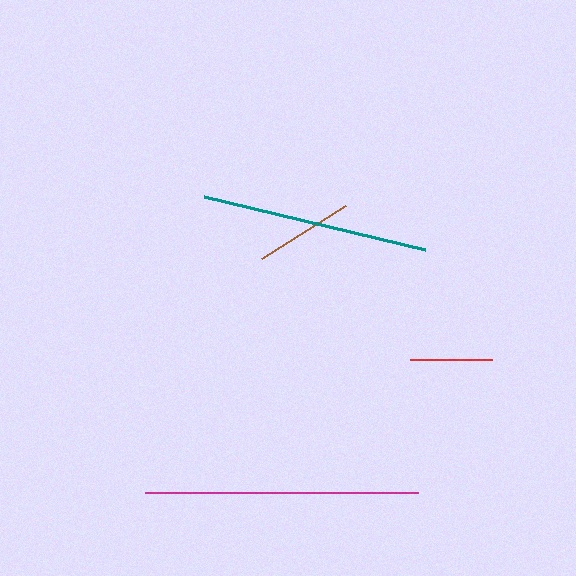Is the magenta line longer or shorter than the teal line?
The magenta line is longer than the teal line.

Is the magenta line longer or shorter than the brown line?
The magenta line is longer than the brown line.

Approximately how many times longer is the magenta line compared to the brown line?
The magenta line is approximately 2.7 times the length of the brown line.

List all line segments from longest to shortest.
From longest to shortest: magenta, teal, brown, red.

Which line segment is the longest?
The magenta line is the longest at approximately 273 pixels.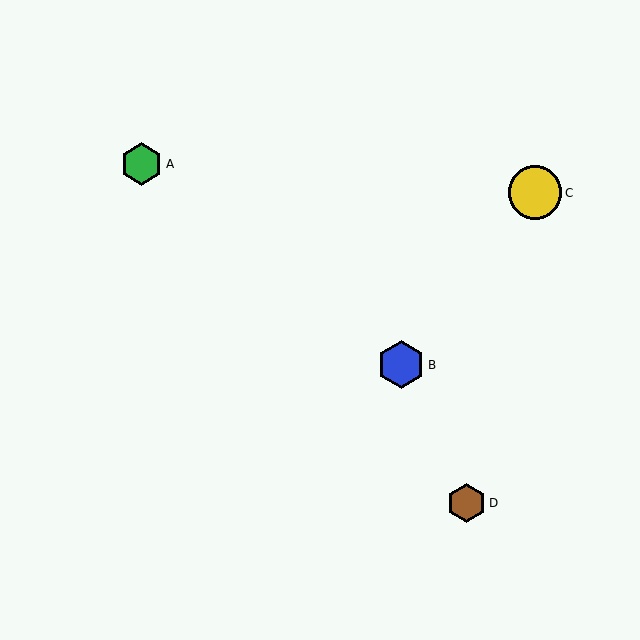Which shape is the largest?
The yellow circle (labeled C) is the largest.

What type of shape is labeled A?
Shape A is a green hexagon.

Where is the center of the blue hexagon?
The center of the blue hexagon is at (401, 365).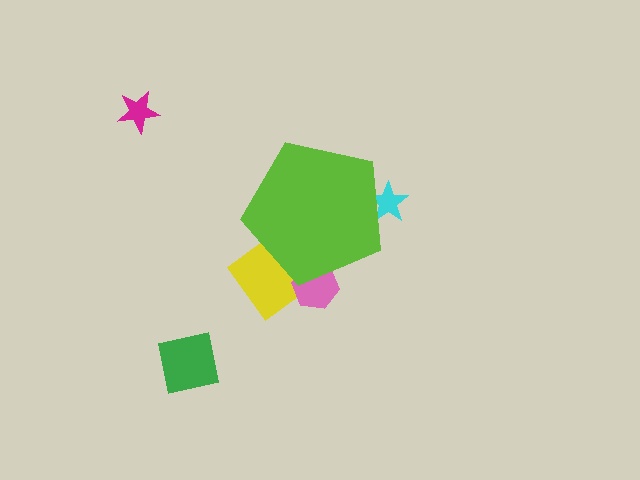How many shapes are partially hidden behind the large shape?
3 shapes are partially hidden.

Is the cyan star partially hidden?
Yes, the cyan star is partially hidden behind the lime pentagon.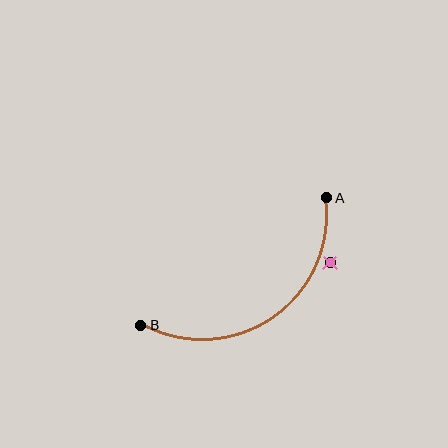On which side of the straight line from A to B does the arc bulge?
The arc bulges below and to the right of the straight line connecting A and B.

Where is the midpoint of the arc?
The arc midpoint is the point on the curve farthest from the straight line joining A and B. It sits below and to the right of that line.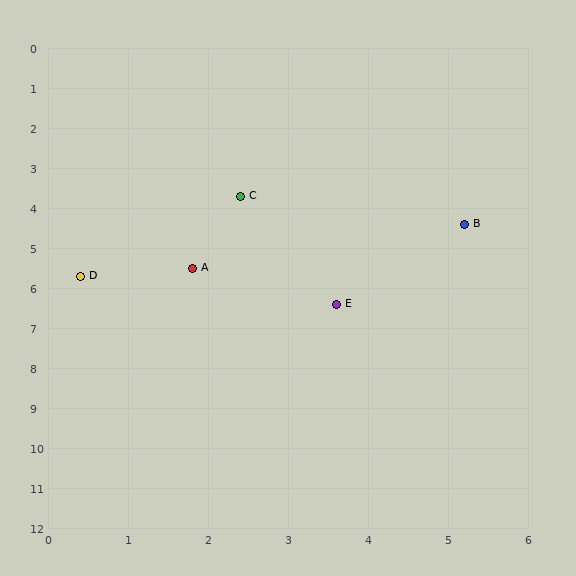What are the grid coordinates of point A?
Point A is at approximately (1.8, 5.5).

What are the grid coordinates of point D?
Point D is at approximately (0.4, 5.7).